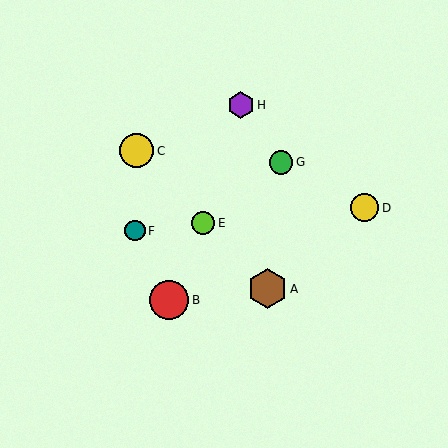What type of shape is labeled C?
Shape C is a yellow circle.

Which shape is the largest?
The brown hexagon (labeled A) is the largest.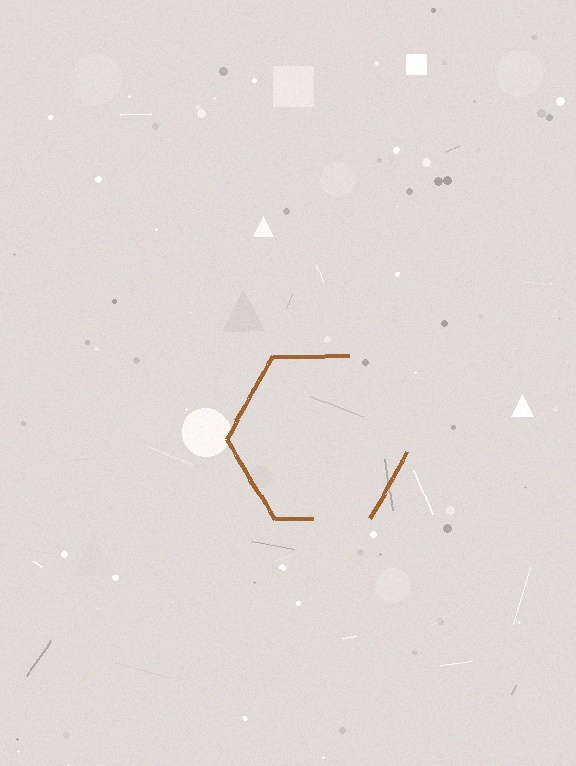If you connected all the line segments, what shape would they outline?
They would outline a hexagon.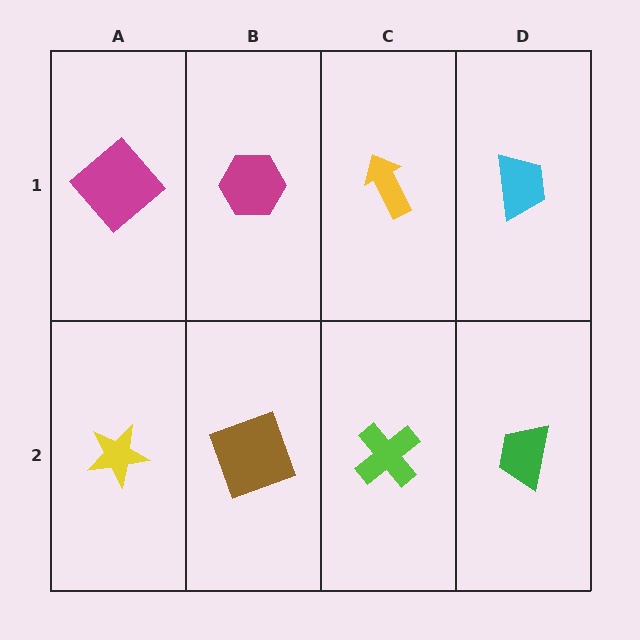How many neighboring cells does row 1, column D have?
2.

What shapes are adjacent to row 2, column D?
A cyan trapezoid (row 1, column D), a lime cross (row 2, column C).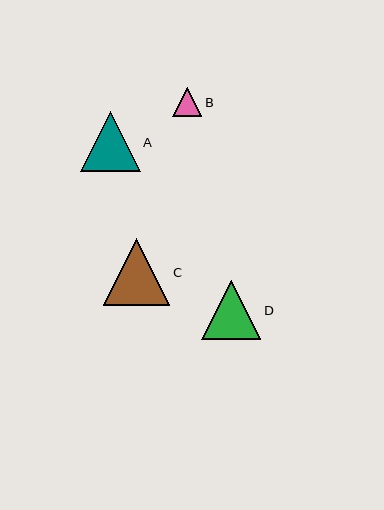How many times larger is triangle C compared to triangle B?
Triangle C is approximately 2.3 times the size of triangle B.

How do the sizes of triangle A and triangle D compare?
Triangle A and triangle D are approximately the same size.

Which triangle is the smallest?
Triangle B is the smallest with a size of approximately 29 pixels.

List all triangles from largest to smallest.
From largest to smallest: C, A, D, B.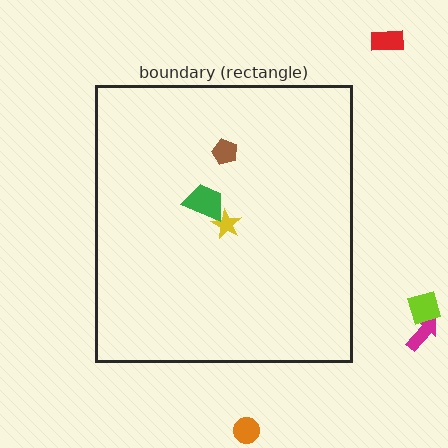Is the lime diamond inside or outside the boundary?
Outside.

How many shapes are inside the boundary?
3 inside, 4 outside.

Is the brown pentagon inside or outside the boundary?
Inside.